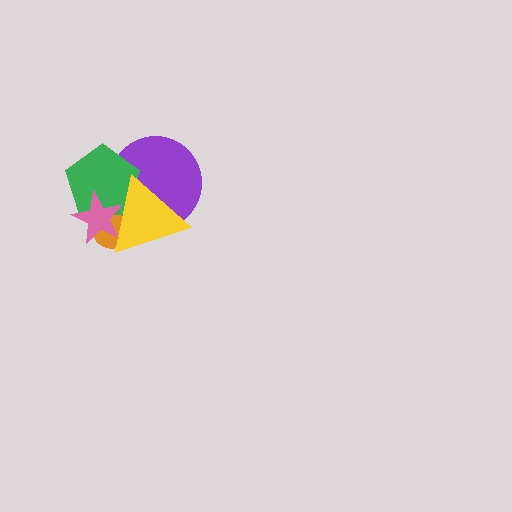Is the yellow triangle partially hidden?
Yes, it is partially covered by another shape.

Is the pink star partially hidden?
No, no other shape covers it.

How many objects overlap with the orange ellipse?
4 objects overlap with the orange ellipse.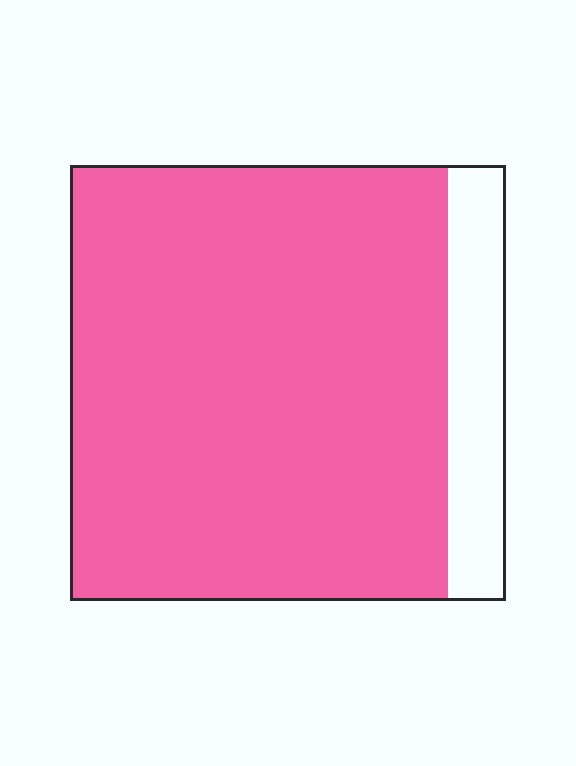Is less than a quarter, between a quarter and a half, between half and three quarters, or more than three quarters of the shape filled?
More than three quarters.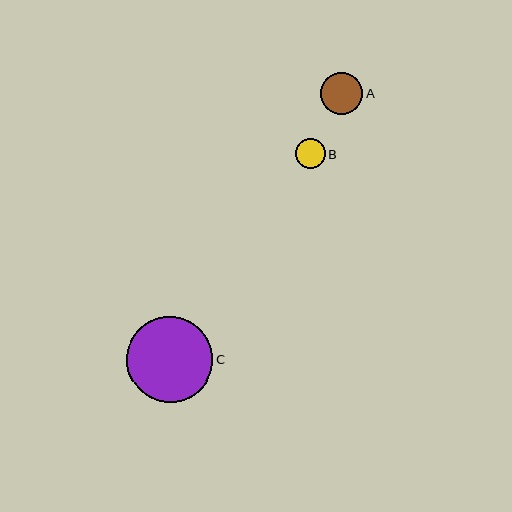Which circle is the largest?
Circle C is the largest with a size of approximately 86 pixels.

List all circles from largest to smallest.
From largest to smallest: C, A, B.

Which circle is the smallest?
Circle B is the smallest with a size of approximately 30 pixels.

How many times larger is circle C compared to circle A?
Circle C is approximately 2.0 times the size of circle A.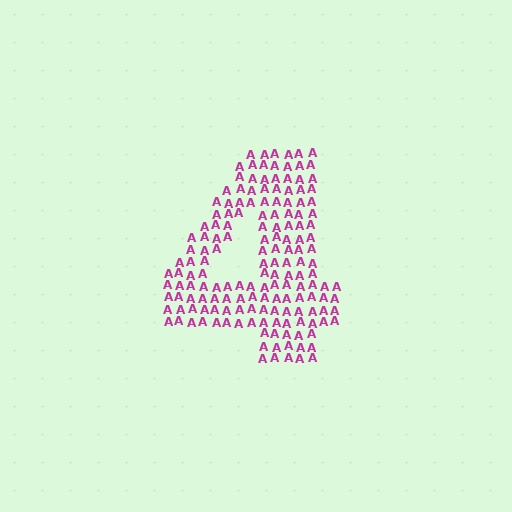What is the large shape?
The large shape is the digit 4.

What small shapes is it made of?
It is made of small letter A's.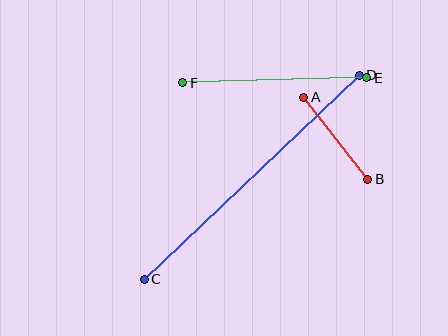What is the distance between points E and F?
The distance is approximately 184 pixels.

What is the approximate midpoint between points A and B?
The midpoint is at approximately (336, 138) pixels.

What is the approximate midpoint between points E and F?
The midpoint is at approximately (275, 80) pixels.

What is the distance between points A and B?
The distance is approximately 104 pixels.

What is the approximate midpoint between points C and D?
The midpoint is at approximately (252, 177) pixels.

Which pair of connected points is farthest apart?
Points C and D are farthest apart.